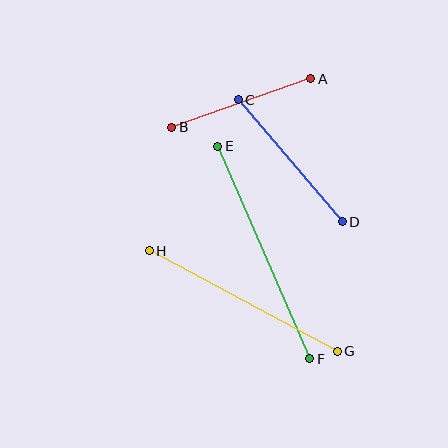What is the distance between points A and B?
The distance is approximately 147 pixels.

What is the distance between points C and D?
The distance is approximately 160 pixels.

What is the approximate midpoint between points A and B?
The midpoint is at approximately (241, 103) pixels.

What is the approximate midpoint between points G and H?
The midpoint is at approximately (243, 301) pixels.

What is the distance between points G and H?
The distance is approximately 213 pixels.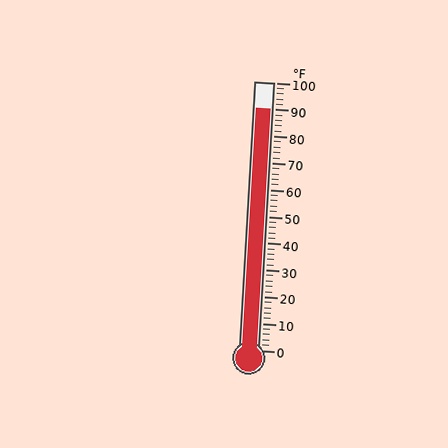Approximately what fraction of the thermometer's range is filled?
The thermometer is filled to approximately 90% of its range.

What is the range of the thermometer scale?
The thermometer scale ranges from 0°F to 100°F.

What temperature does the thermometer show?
The thermometer shows approximately 90°F.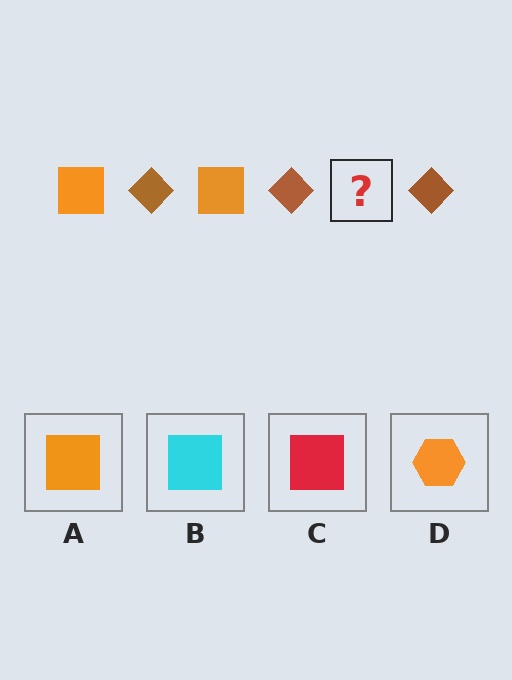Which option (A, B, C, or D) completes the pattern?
A.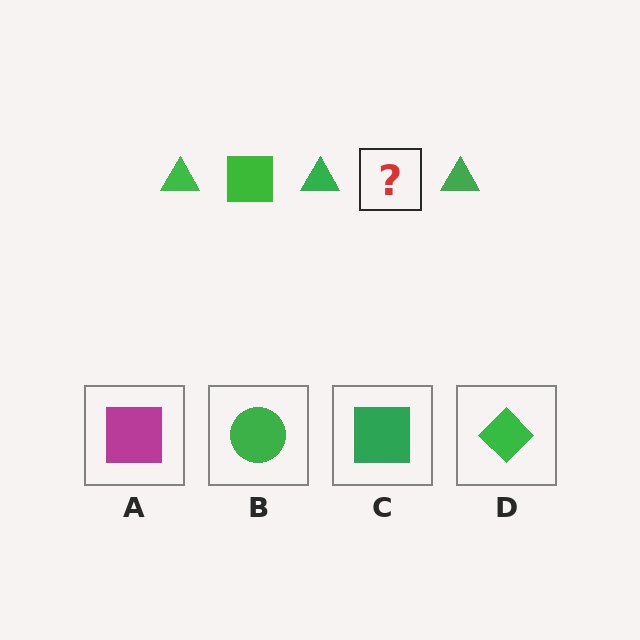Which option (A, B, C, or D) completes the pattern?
C.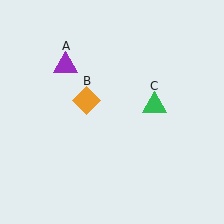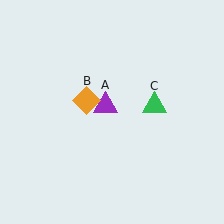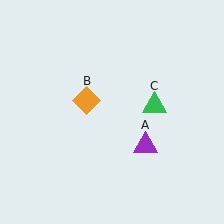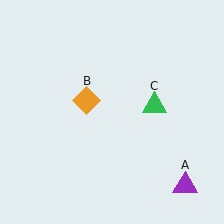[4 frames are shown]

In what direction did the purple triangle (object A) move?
The purple triangle (object A) moved down and to the right.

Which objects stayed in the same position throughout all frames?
Orange diamond (object B) and green triangle (object C) remained stationary.